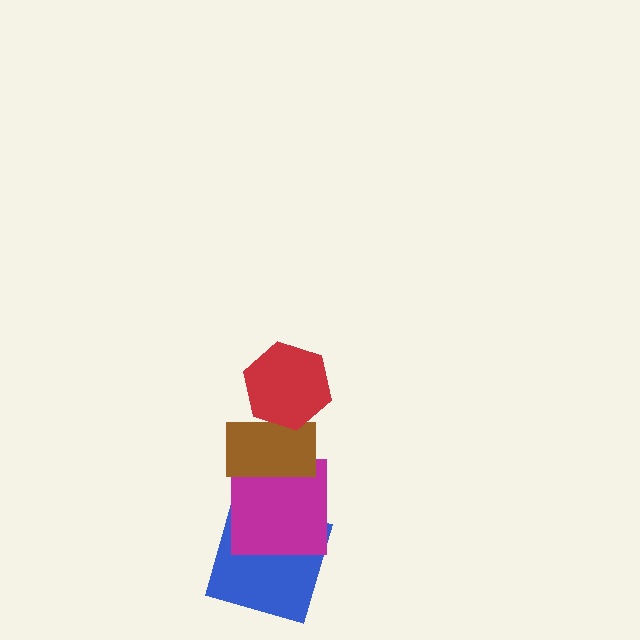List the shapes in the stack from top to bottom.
From top to bottom: the red hexagon, the brown rectangle, the magenta square, the blue square.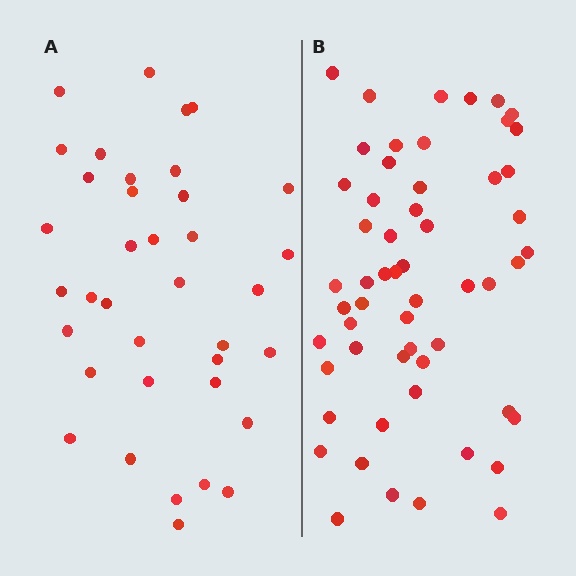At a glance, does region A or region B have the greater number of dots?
Region B (the right region) has more dots.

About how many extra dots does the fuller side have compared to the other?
Region B has approximately 20 more dots than region A.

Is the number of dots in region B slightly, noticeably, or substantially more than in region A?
Region B has substantially more. The ratio is roughly 1.5 to 1.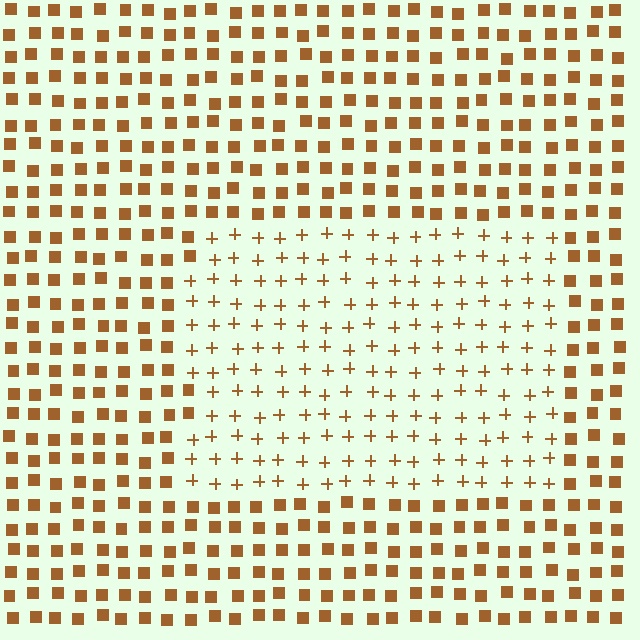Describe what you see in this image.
The image is filled with small brown elements arranged in a uniform grid. A rectangle-shaped region contains plus signs, while the surrounding area contains squares. The boundary is defined purely by the change in element shape.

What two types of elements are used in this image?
The image uses plus signs inside the rectangle region and squares outside it.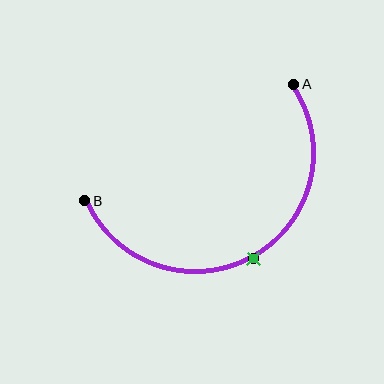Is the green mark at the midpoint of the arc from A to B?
Yes. The green mark lies on the arc at equal arc-length from both A and B — it is the arc midpoint.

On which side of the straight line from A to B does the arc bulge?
The arc bulges below the straight line connecting A and B.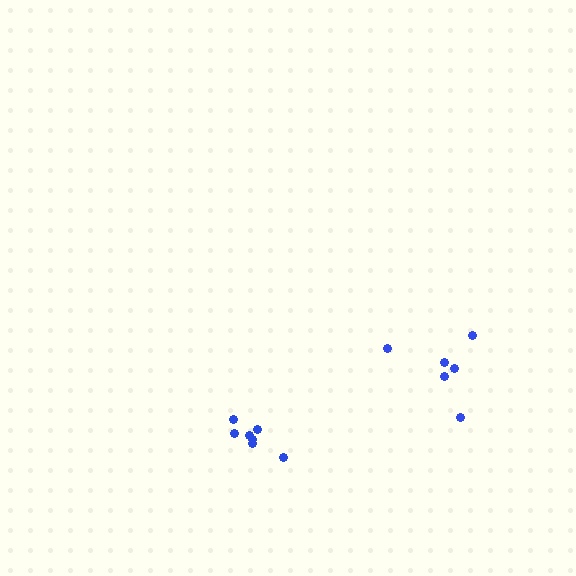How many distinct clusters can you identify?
There are 2 distinct clusters.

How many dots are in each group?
Group 1: 7 dots, Group 2: 6 dots (13 total).